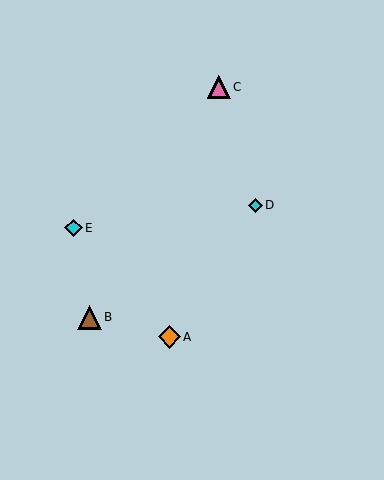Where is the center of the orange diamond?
The center of the orange diamond is at (169, 337).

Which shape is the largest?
The brown triangle (labeled B) is the largest.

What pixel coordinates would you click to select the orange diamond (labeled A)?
Click at (169, 337) to select the orange diamond A.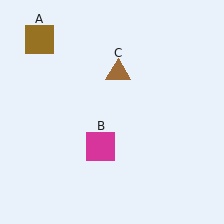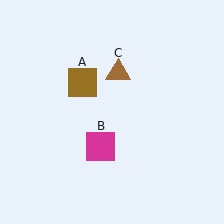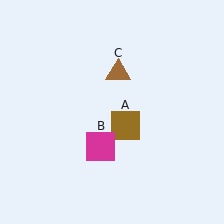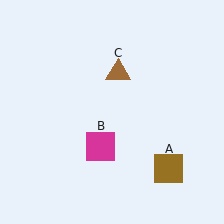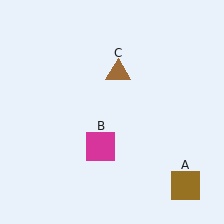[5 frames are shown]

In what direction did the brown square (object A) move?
The brown square (object A) moved down and to the right.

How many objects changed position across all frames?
1 object changed position: brown square (object A).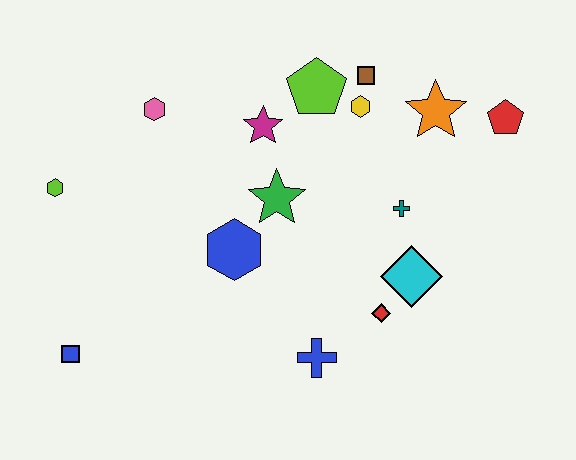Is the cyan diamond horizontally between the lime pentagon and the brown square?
No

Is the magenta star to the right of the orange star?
No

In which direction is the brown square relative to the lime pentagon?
The brown square is to the right of the lime pentagon.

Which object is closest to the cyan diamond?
The red diamond is closest to the cyan diamond.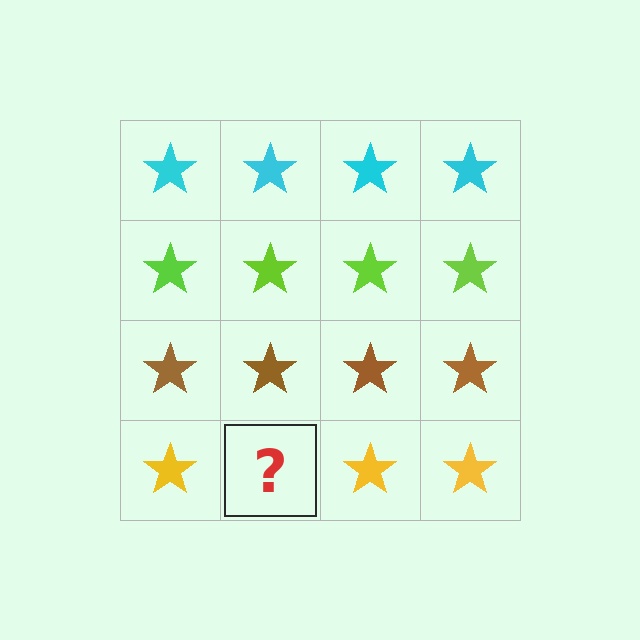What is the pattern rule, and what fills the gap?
The rule is that each row has a consistent color. The gap should be filled with a yellow star.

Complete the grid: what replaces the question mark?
The question mark should be replaced with a yellow star.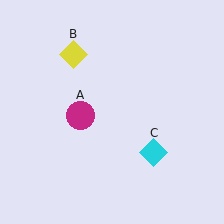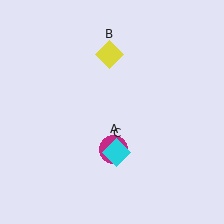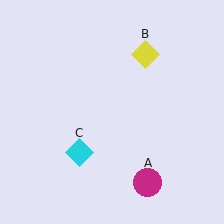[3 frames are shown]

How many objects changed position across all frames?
3 objects changed position: magenta circle (object A), yellow diamond (object B), cyan diamond (object C).